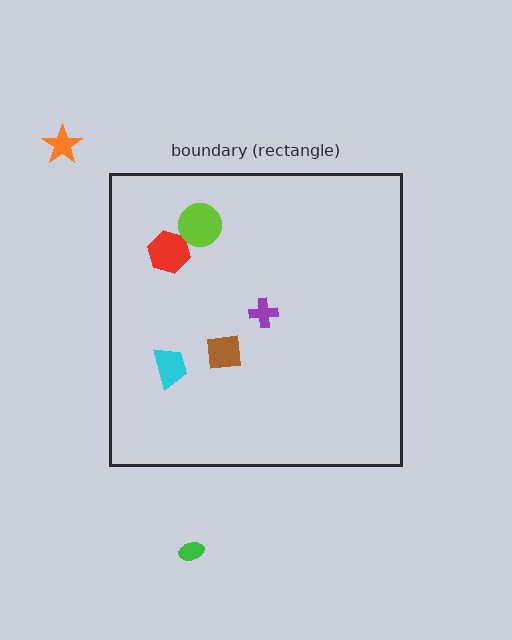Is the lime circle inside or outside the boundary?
Inside.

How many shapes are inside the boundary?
5 inside, 2 outside.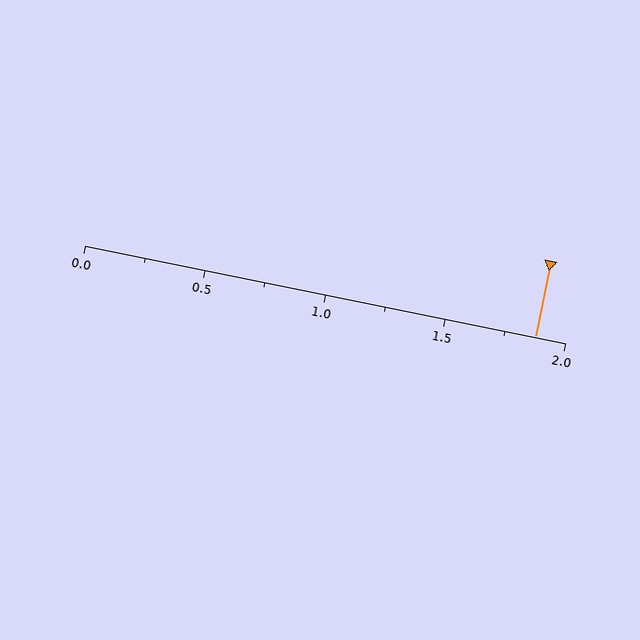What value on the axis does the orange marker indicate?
The marker indicates approximately 1.88.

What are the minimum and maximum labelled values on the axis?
The axis runs from 0.0 to 2.0.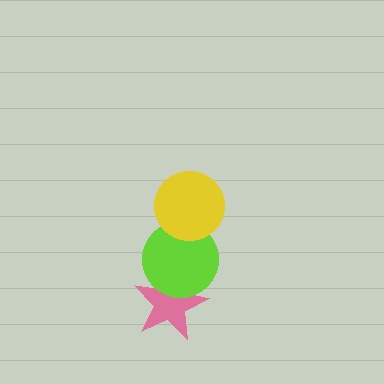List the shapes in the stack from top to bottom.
From top to bottom: the yellow circle, the lime circle, the pink star.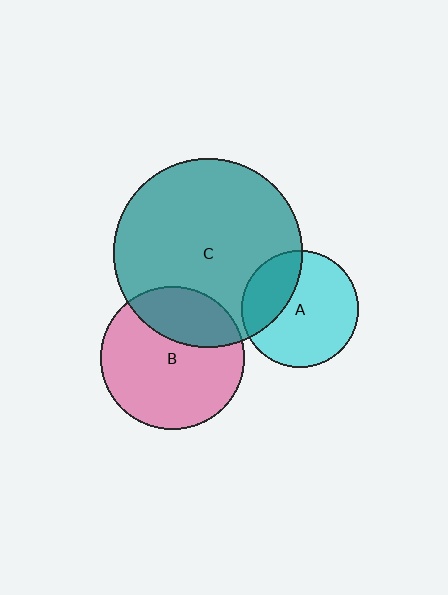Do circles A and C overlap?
Yes.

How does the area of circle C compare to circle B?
Approximately 1.7 times.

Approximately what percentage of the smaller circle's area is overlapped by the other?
Approximately 30%.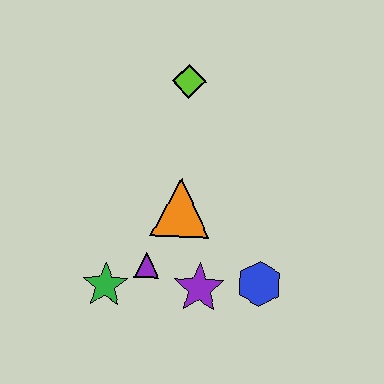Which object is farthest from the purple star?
The lime diamond is farthest from the purple star.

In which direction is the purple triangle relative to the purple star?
The purple triangle is to the left of the purple star.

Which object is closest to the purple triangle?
The green star is closest to the purple triangle.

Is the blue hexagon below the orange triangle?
Yes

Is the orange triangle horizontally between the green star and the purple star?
Yes